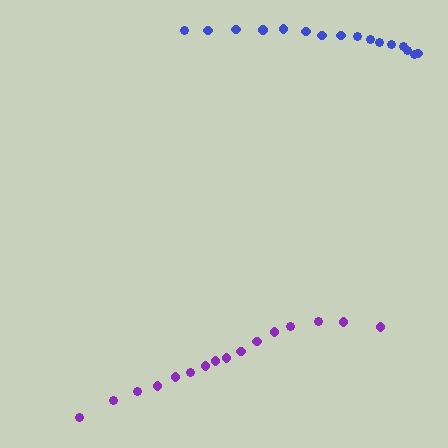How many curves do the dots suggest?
There are 2 distinct paths.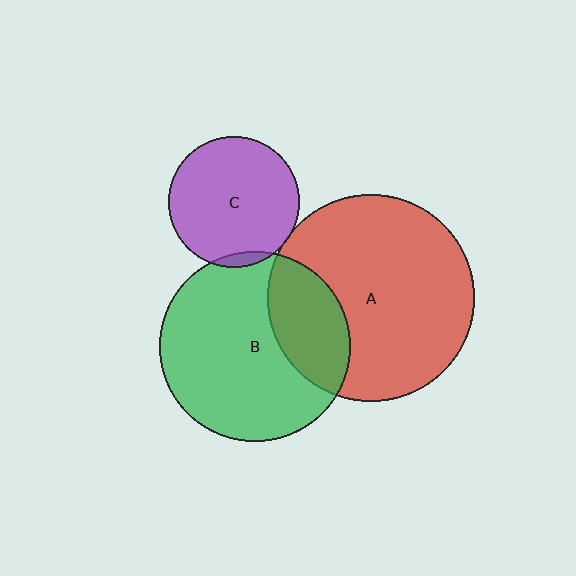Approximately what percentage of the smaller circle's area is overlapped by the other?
Approximately 5%.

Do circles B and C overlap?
Yes.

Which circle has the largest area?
Circle A (red).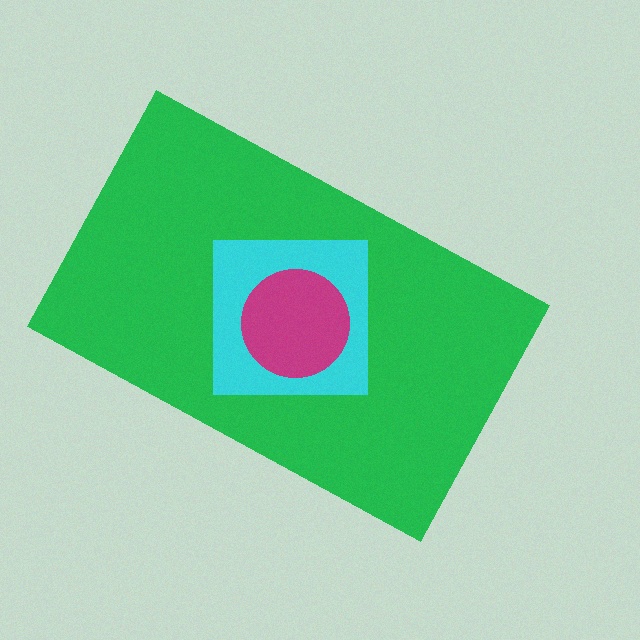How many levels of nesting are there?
3.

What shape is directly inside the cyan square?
The magenta circle.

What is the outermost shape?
The green rectangle.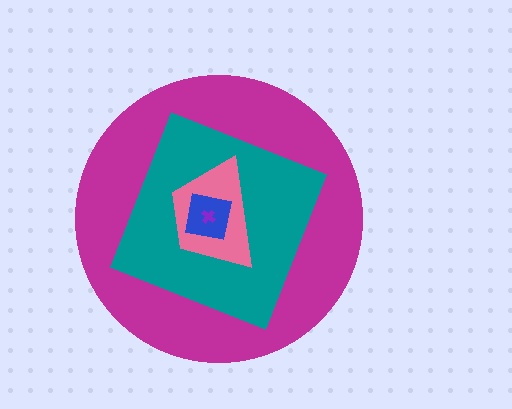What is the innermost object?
The purple cross.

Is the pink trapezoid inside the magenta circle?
Yes.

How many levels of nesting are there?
5.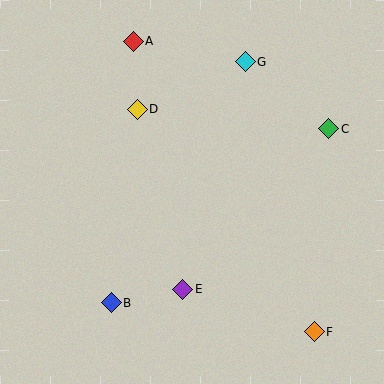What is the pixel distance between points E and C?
The distance between E and C is 217 pixels.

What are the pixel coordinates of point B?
Point B is at (111, 303).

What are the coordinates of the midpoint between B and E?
The midpoint between B and E is at (147, 296).